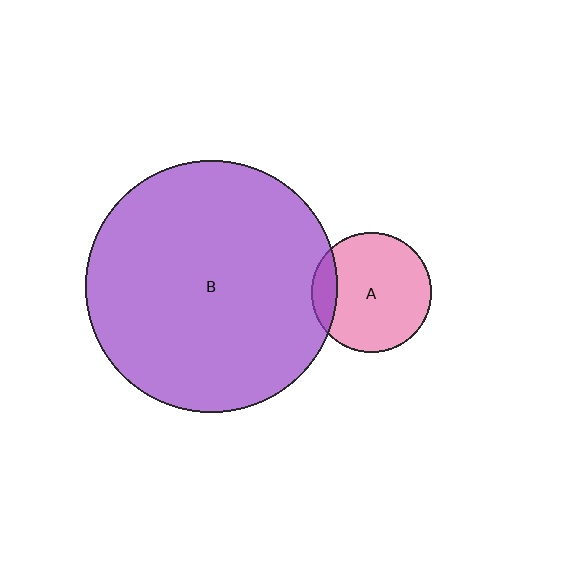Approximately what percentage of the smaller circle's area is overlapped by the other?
Approximately 15%.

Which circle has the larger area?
Circle B (purple).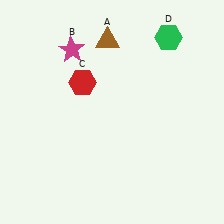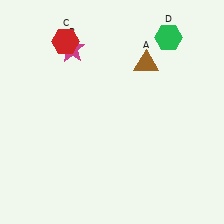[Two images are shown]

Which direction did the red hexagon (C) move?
The red hexagon (C) moved up.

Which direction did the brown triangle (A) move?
The brown triangle (A) moved right.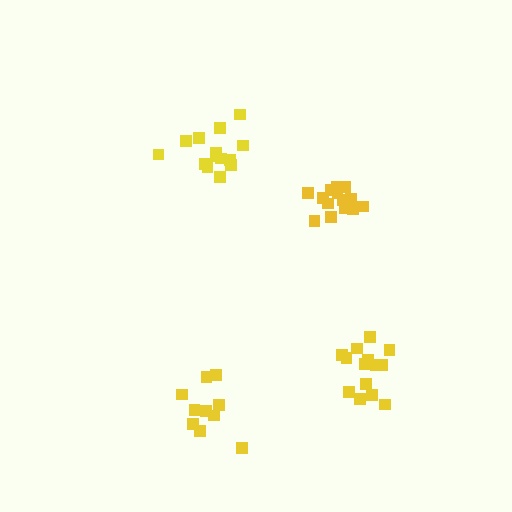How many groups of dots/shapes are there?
There are 4 groups.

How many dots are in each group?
Group 1: 14 dots, Group 2: 14 dots, Group 3: 10 dots, Group 4: 14 dots (52 total).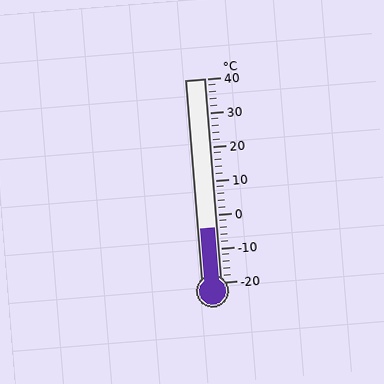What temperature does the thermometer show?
The thermometer shows approximately -4°C.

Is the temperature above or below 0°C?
The temperature is below 0°C.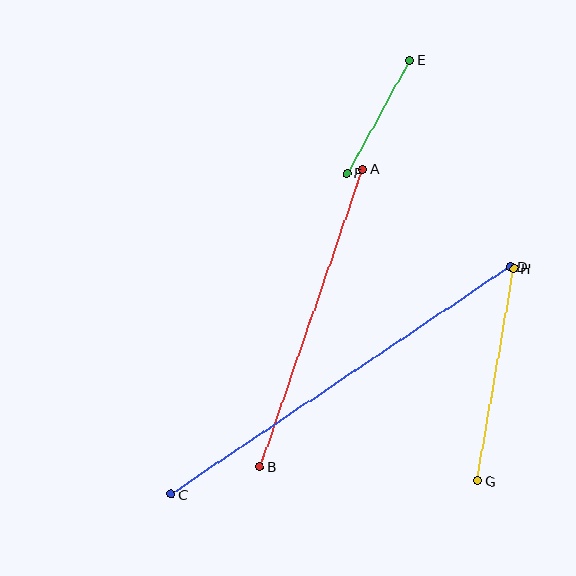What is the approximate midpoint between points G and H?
The midpoint is at approximately (495, 375) pixels.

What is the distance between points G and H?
The distance is approximately 215 pixels.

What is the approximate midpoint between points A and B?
The midpoint is at approximately (311, 318) pixels.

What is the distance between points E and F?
The distance is approximately 130 pixels.